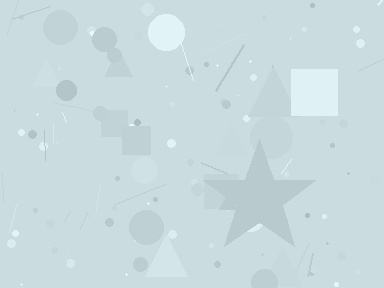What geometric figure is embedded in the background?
A star is embedded in the background.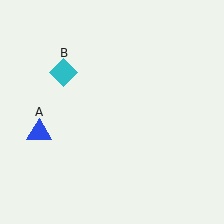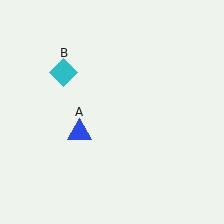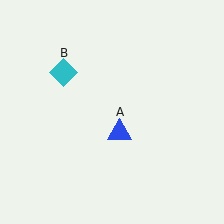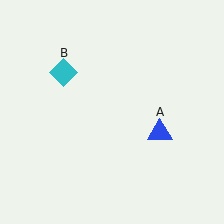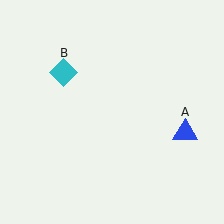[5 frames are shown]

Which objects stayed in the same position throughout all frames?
Cyan diamond (object B) remained stationary.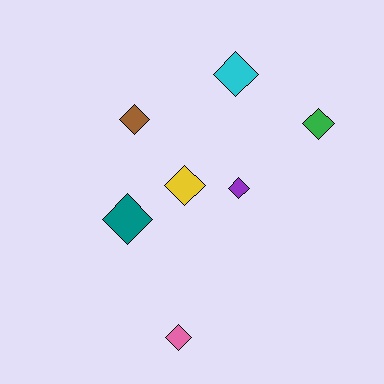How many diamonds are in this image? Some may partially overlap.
There are 7 diamonds.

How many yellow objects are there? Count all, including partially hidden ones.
There is 1 yellow object.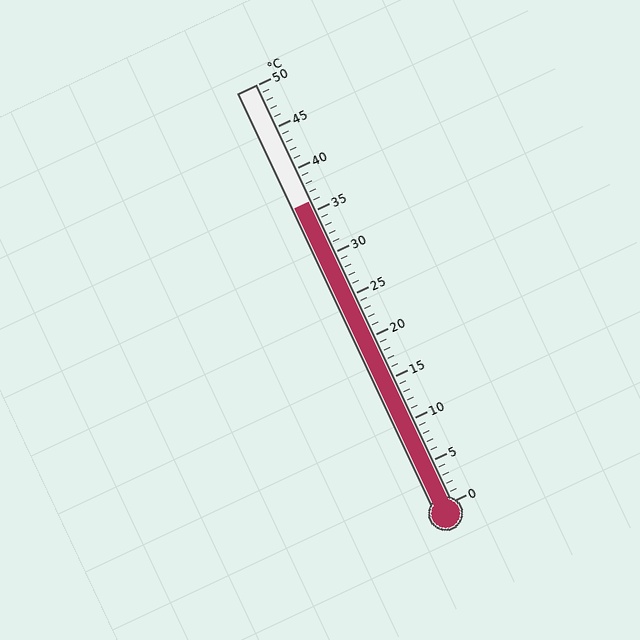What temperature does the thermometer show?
The thermometer shows approximately 36°C.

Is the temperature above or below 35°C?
The temperature is above 35°C.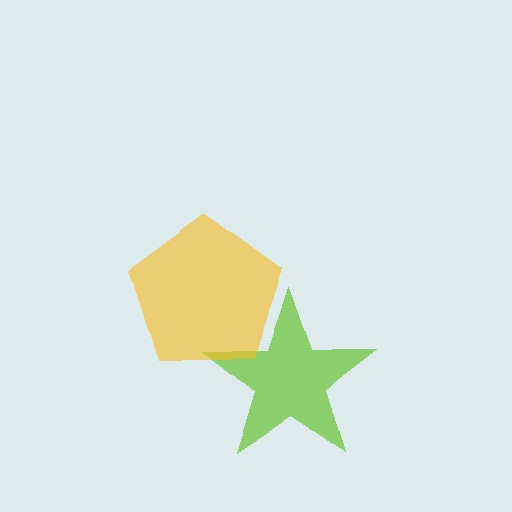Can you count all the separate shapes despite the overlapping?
Yes, there are 2 separate shapes.